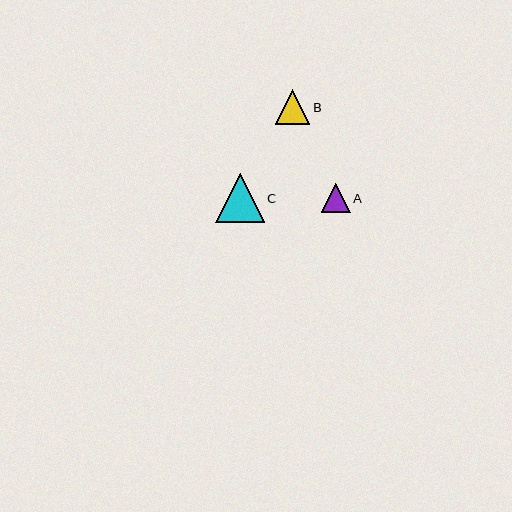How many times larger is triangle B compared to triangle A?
Triangle B is approximately 1.2 times the size of triangle A.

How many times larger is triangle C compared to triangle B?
Triangle C is approximately 1.4 times the size of triangle B.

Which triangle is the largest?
Triangle C is the largest with a size of approximately 49 pixels.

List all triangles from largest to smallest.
From largest to smallest: C, B, A.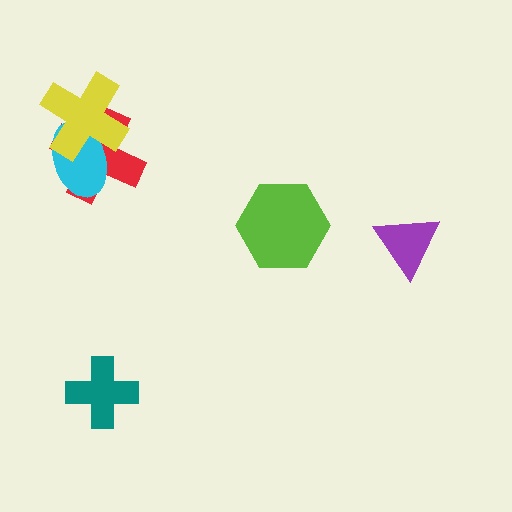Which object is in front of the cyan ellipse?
The yellow cross is in front of the cyan ellipse.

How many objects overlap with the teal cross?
0 objects overlap with the teal cross.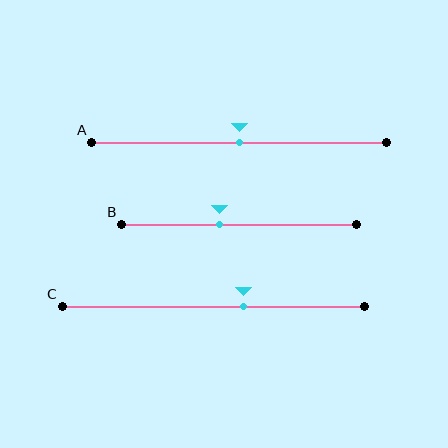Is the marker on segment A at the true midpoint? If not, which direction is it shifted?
Yes, the marker on segment A is at the true midpoint.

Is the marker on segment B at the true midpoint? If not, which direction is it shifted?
No, the marker on segment B is shifted to the left by about 8% of the segment length.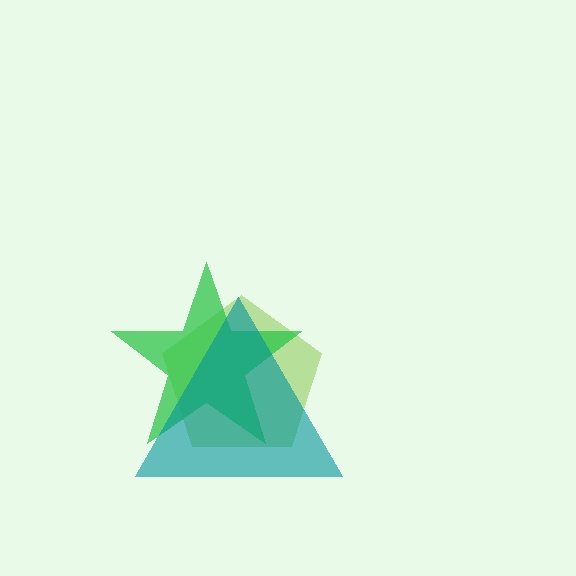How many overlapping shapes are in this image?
There are 3 overlapping shapes in the image.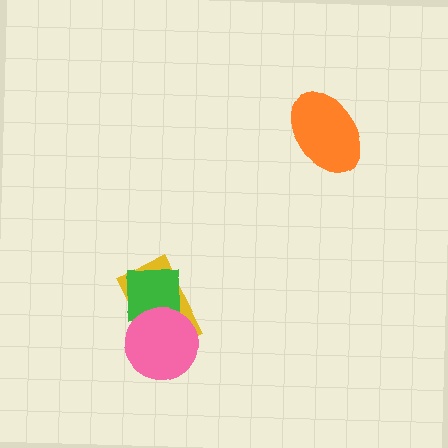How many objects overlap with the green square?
2 objects overlap with the green square.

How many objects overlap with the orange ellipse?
0 objects overlap with the orange ellipse.